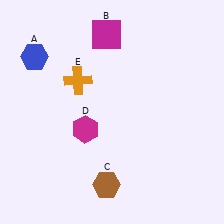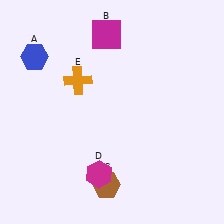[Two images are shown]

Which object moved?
The magenta hexagon (D) moved down.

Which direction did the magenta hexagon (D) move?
The magenta hexagon (D) moved down.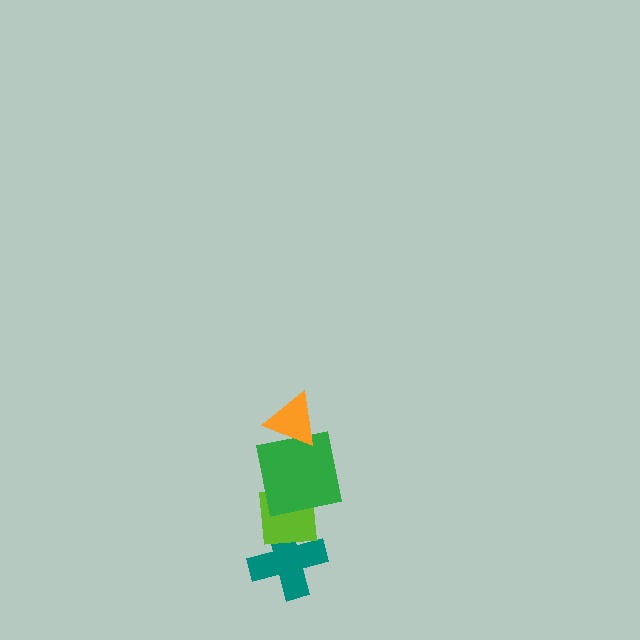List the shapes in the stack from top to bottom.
From top to bottom: the orange triangle, the green square, the lime square, the teal cross.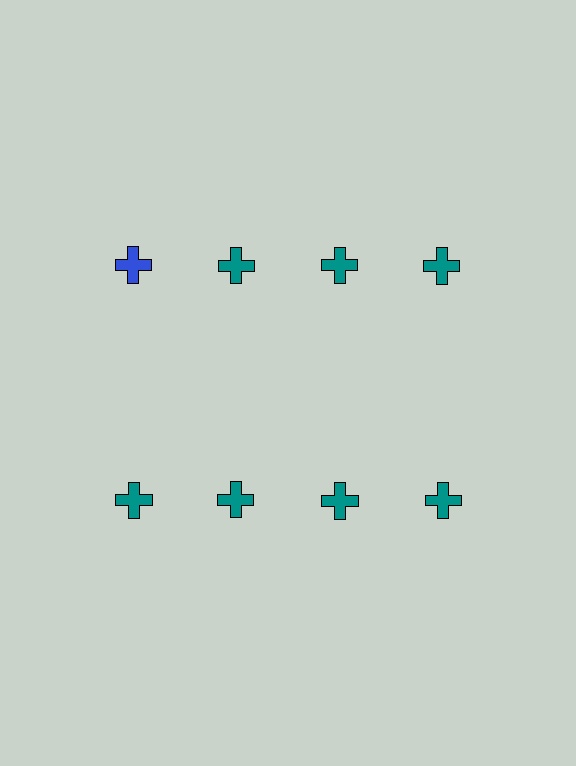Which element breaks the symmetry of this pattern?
The blue cross in the top row, leftmost column breaks the symmetry. All other shapes are teal crosses.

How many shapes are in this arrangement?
There are 8 shapes arranged in a grid pattern.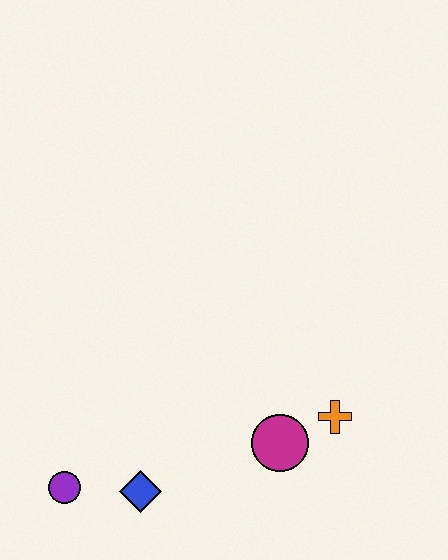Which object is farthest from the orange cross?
The purple circle is farthest from the orange cross.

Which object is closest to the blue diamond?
The purple circle is closest to the blue diamond.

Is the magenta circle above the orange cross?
No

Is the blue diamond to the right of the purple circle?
Yes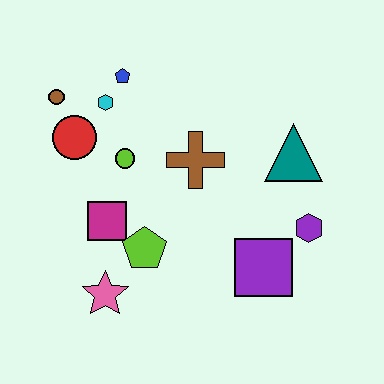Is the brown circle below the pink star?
No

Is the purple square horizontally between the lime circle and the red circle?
No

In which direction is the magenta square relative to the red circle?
The magenta square is below the red circle.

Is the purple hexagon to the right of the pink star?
Yes